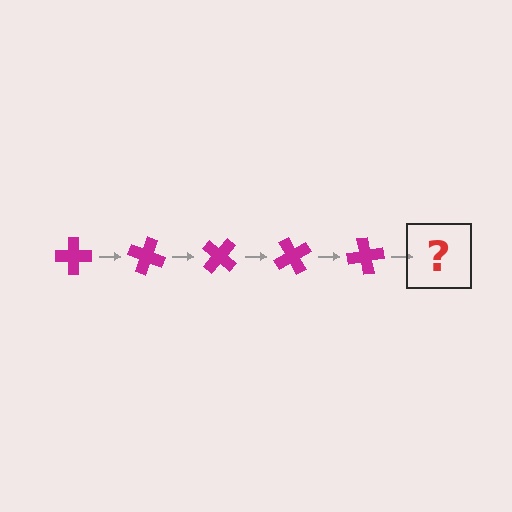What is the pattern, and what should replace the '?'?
The pattern is that the cross rotates 20 degrees each step. The '?' should be a magenta cross rotated 100 degrees.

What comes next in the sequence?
The next element should be a magenta cross rotated 100 degrees.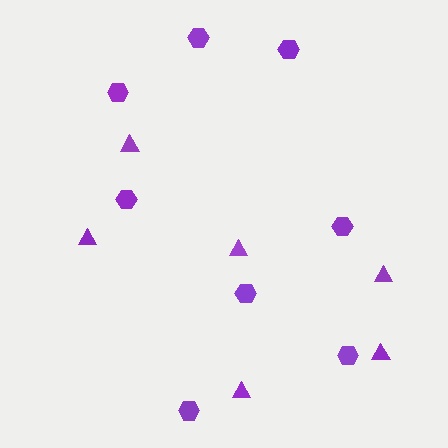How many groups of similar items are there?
There are 2 groups: one group of hexagons (8) and one group of triangles (6).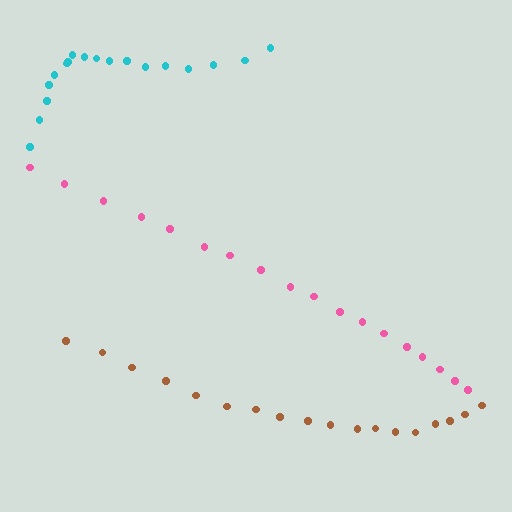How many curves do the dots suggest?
There are 3 distinct paths.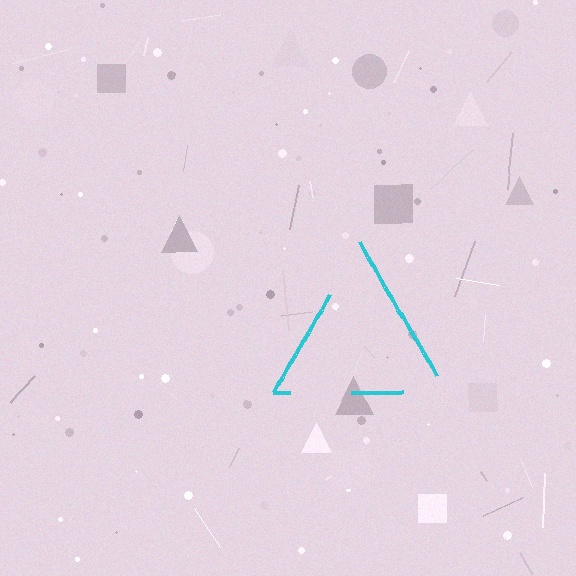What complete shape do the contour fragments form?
The contour fragments form a triangle.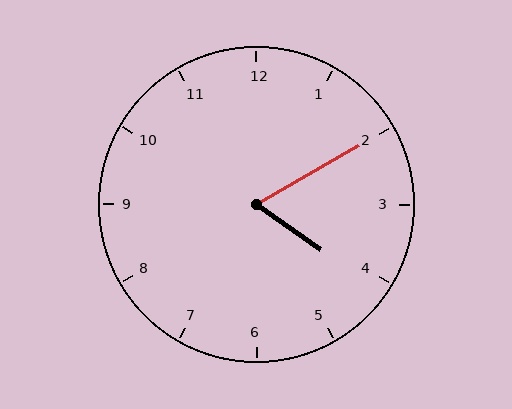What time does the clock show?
4:10.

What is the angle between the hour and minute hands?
Approximately 65 degrees.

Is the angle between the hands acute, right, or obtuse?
It is acute.